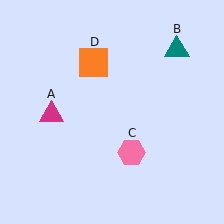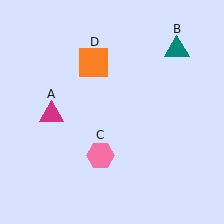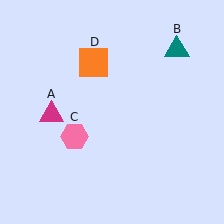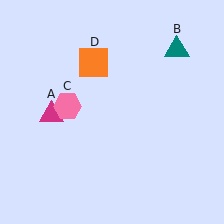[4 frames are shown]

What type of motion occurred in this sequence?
The pink hexagon (object C) rotated clockwise around the center of the scene.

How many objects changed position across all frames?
1 object changed position: pink hexagon (object C).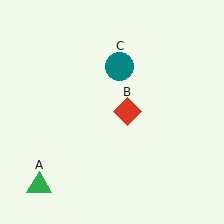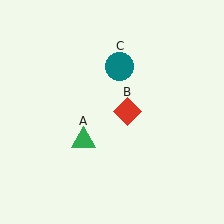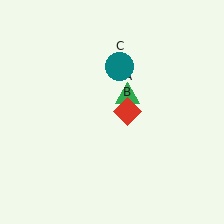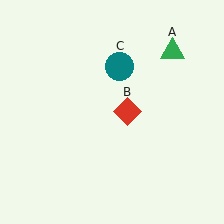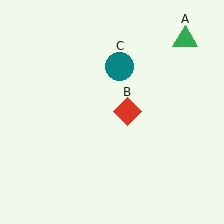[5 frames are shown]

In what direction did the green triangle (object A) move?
The green triangle (object A) moved up and to the right.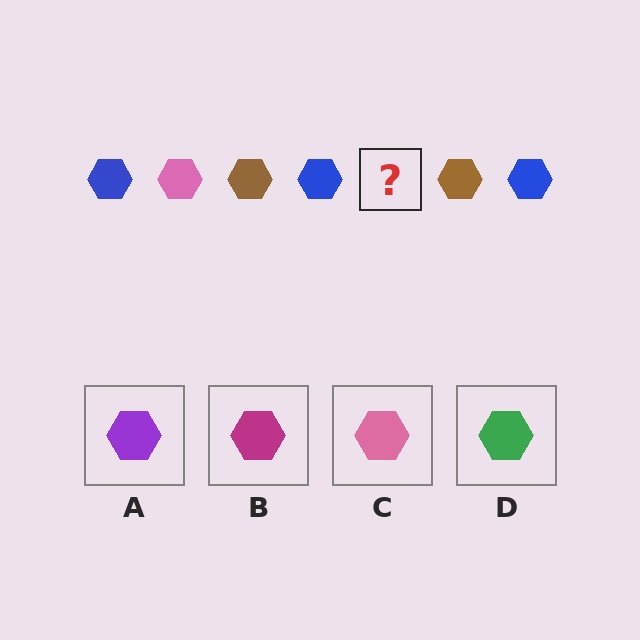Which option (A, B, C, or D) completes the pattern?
C.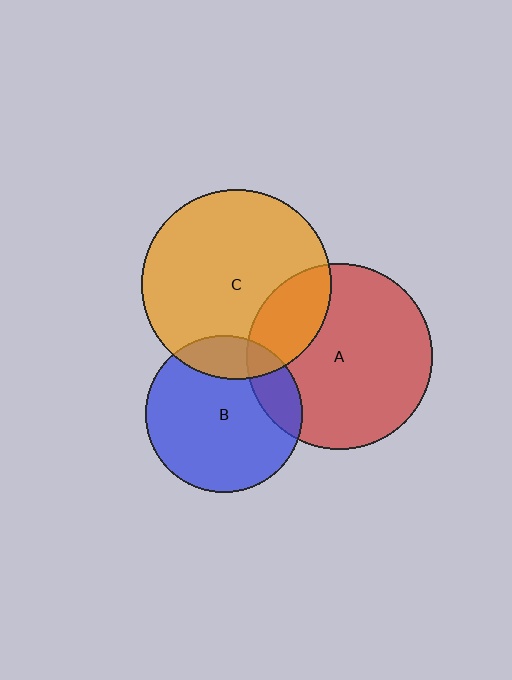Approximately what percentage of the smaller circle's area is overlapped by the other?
Approximately 20%.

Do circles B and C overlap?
Yes.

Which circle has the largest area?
Circle C (orange).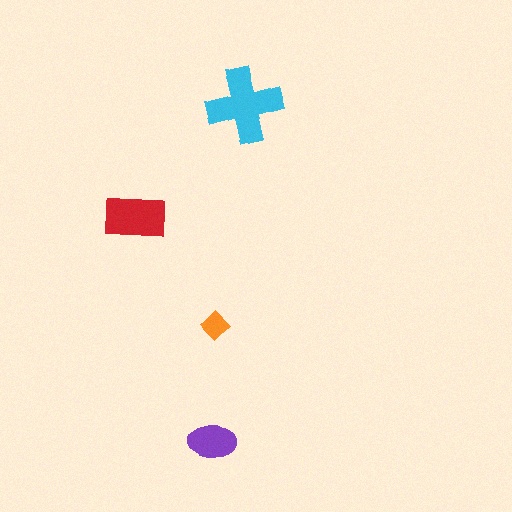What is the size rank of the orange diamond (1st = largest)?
4th.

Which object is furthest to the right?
The cyan cross is rightmost.